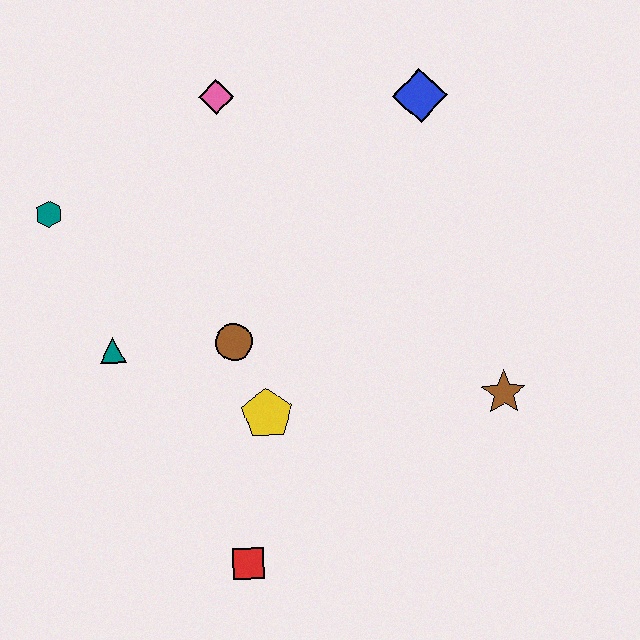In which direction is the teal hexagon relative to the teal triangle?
The teal hexagon is above the teal triangle.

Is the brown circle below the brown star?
No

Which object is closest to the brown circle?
The yellow pentagon is closest to the brown circle.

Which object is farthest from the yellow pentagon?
The blue diamond is farthest from the yellow pentagon.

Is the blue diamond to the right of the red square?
Yes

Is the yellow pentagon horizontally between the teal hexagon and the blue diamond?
Yes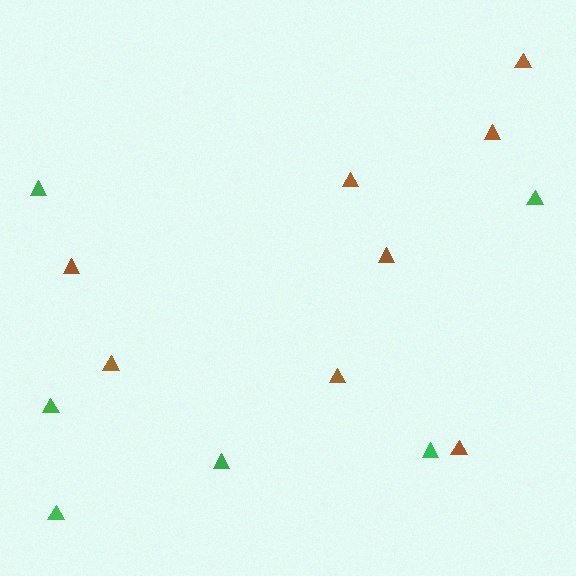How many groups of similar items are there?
There are 2 groups: one group of brown triangles (8) and one group of green triangles (6).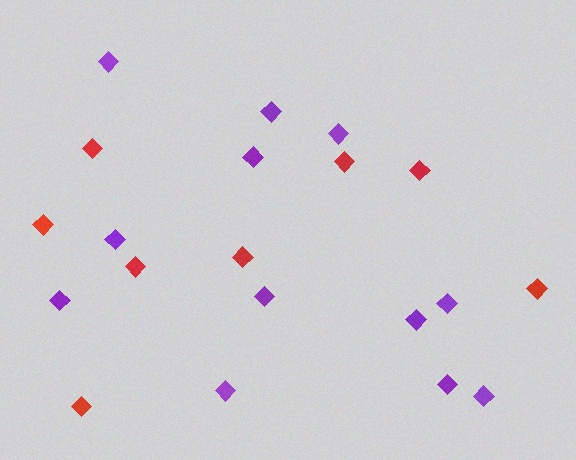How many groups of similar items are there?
There are 2 groups: one group of red diamonds (8) and one group of purple diamonds (12).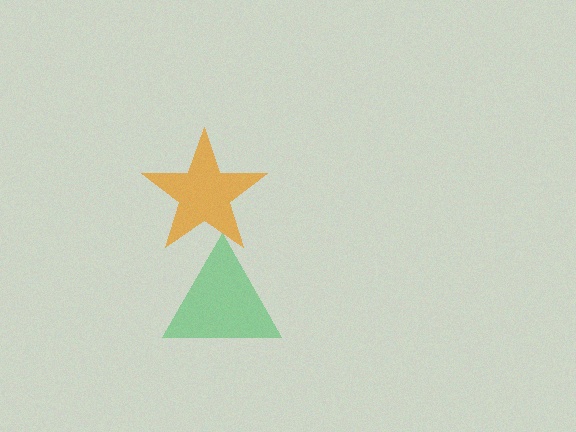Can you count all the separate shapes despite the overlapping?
Yes, there are 2 separate shapes.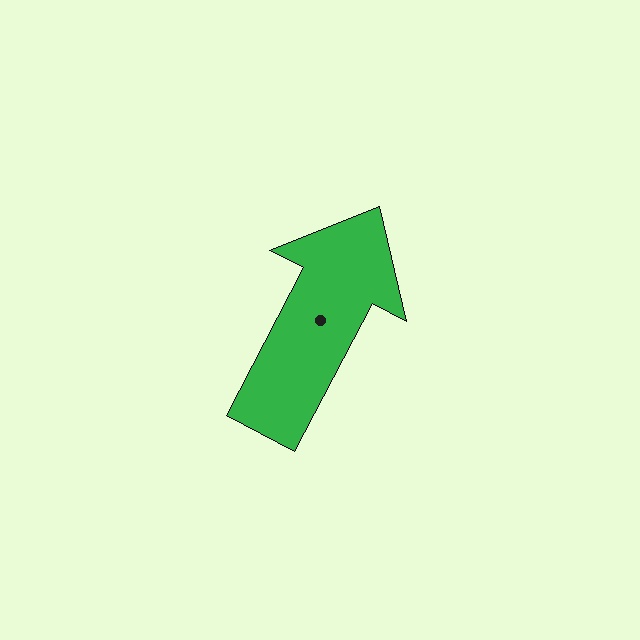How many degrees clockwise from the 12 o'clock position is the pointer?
Approximately 28 degrees.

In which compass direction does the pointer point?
Northeast.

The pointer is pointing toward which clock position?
Roughly 1 o'clock.